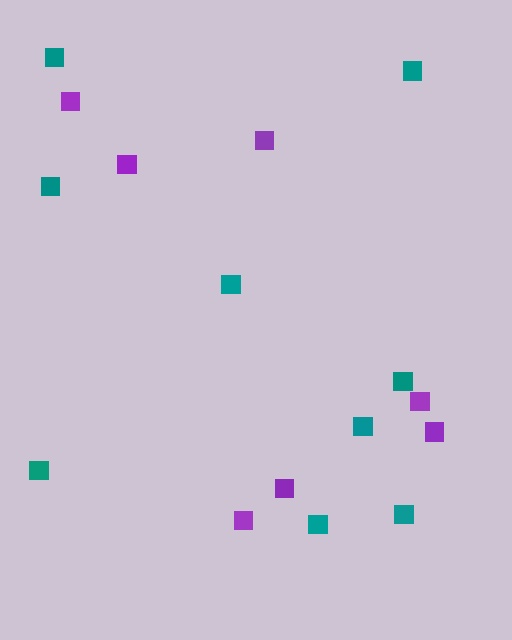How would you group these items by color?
There are 2 groups: one group of teal squares (9) and one group of purple squares (7).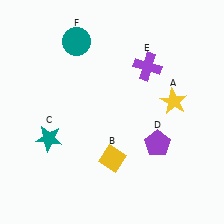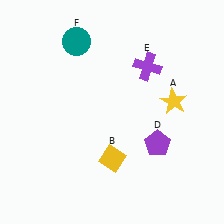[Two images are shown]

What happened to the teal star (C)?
The teal star (C) was removed in Image 2. It was in the bottom-left area of Image 1.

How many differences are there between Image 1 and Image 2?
There is 1 difference between the two images.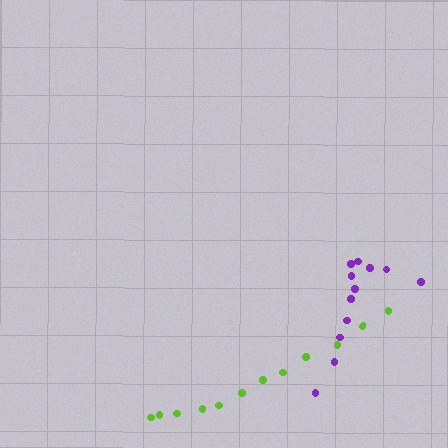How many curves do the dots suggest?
There are 2 distinct paths.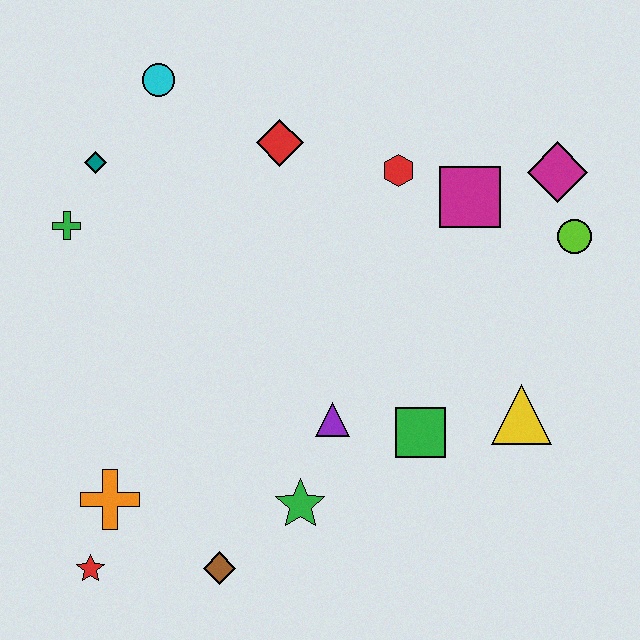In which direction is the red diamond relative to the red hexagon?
The red diamond is to the left of the red hexagon.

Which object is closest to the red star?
The orange cross is closest to the red star.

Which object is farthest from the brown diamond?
The magenta diamond is farthest from the brown diamond.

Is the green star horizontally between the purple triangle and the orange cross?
Yes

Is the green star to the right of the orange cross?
Yes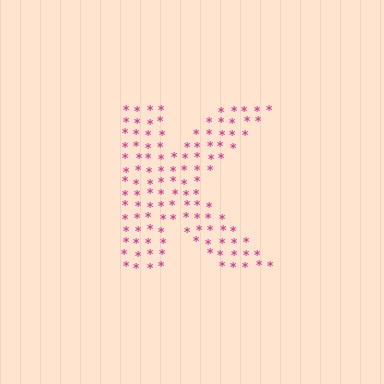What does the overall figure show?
The overall figure shows the letter K.